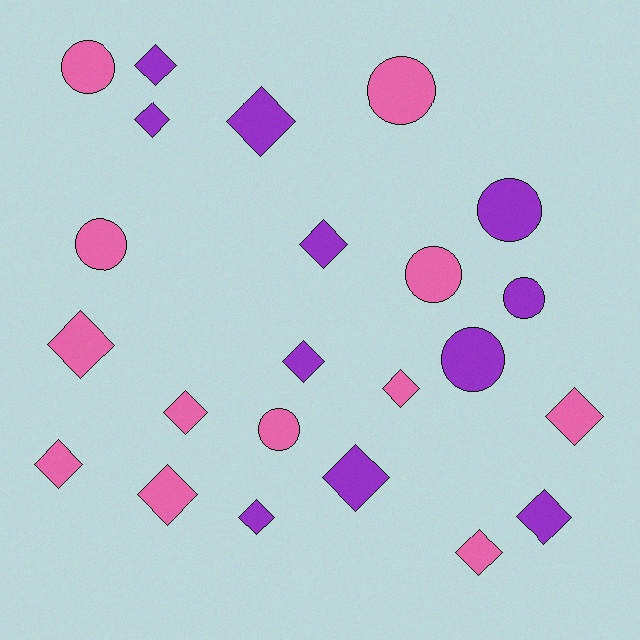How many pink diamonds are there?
There are 7 pink diamonds.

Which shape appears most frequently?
Diamond, with 15 objects.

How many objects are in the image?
There are 23 objects.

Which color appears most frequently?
Pink, with 12 objects.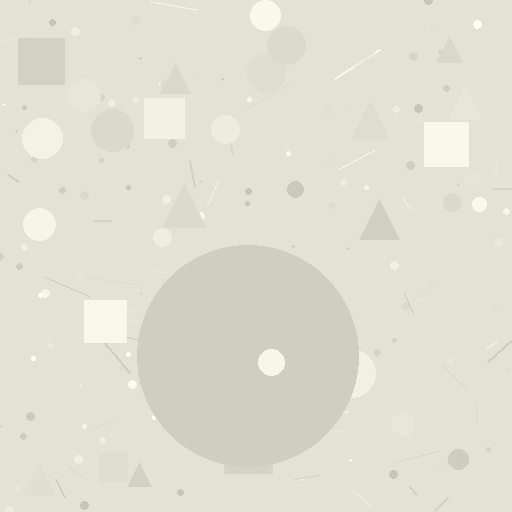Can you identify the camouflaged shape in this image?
The camouflaged shape is a circle.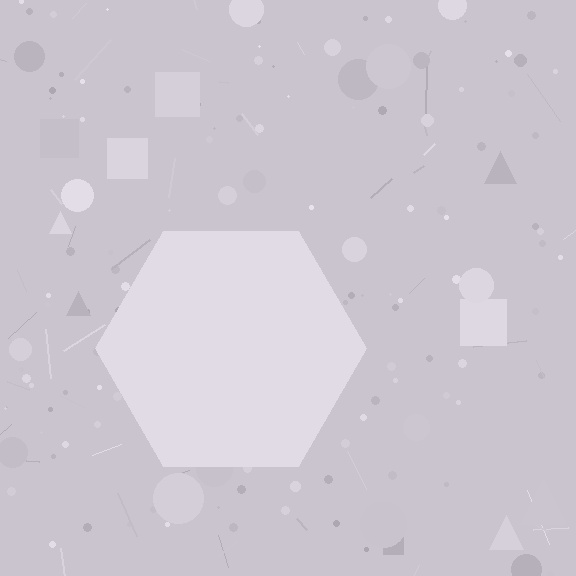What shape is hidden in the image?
A hexagon is hidden in the image.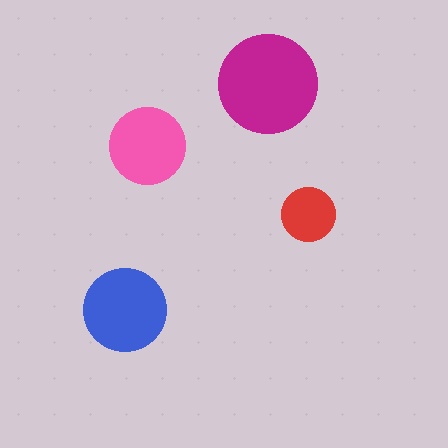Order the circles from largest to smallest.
the magenta one, the blue one, the pink one, the red one.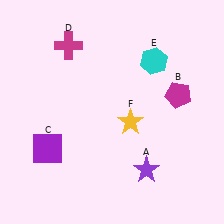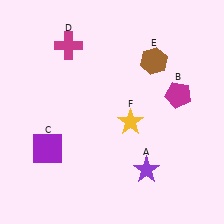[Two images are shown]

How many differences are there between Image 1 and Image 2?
There is 1 difference between the two images.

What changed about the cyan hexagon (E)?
In Image 1, E is cyan. In Image 2, it changed to brown.